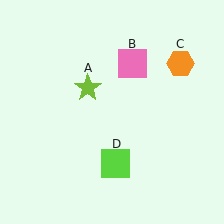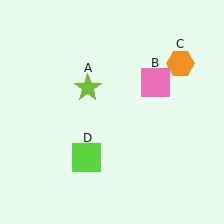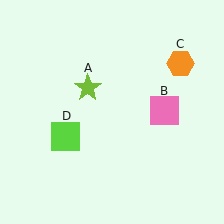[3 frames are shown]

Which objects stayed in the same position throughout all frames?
Lime star (object A) and orange hexagon (object C) remained stationary.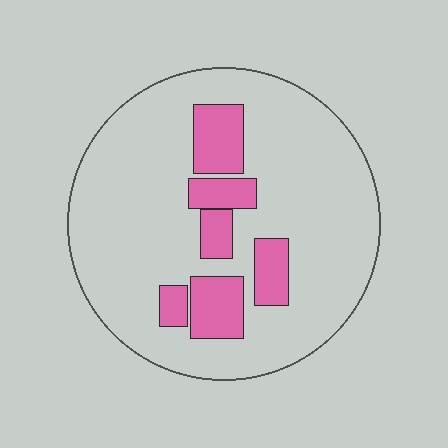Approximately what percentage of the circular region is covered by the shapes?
Approximately 20%.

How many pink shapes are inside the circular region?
6.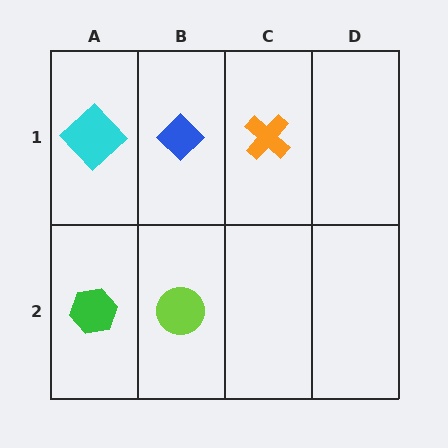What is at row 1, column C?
An orange cross.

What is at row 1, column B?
A blue diamond.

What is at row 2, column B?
A lime circle.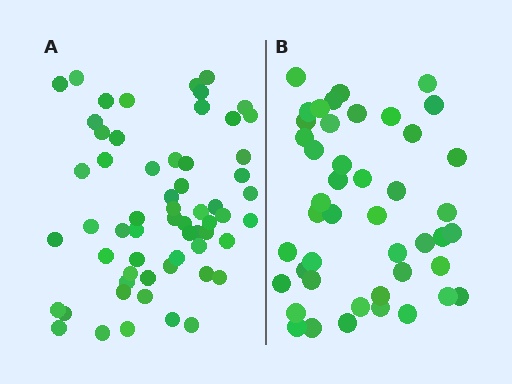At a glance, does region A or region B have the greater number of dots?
Region A (the left region) has more dots.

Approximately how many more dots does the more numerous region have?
Region A has approximately 15 more dots than region B.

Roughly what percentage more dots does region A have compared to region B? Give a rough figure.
About 35% more.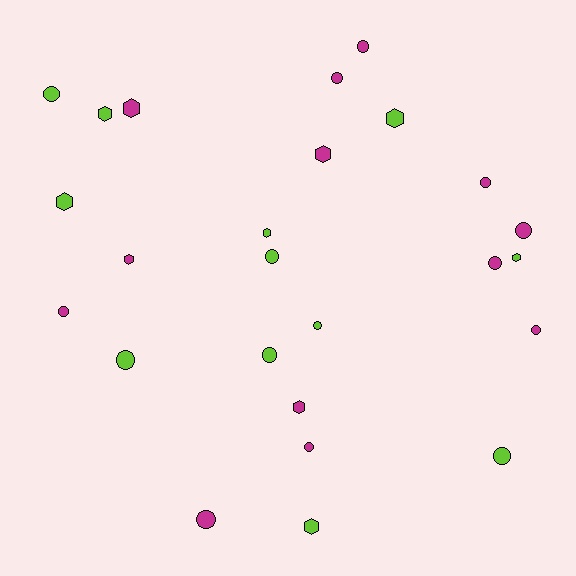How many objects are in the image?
There are 25 objects.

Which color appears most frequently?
Magenta, with 13 objects.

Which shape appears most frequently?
Circle, with 15 objects.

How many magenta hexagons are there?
There are 4 magenta hexagons.